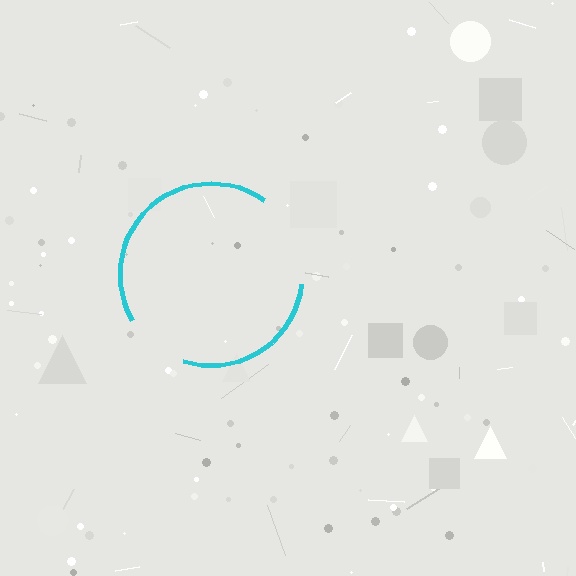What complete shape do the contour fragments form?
The contour fragments form a circle.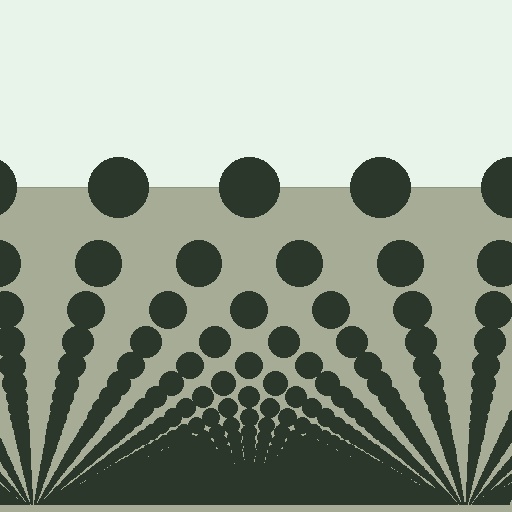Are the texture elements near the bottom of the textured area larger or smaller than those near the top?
Smaller. The gradient is inverted — elements near the bottom are smaller and denser.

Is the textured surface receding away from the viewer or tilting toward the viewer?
The surface appears to tilt toward the viewer. Texture elements get larger and sparser toward the top.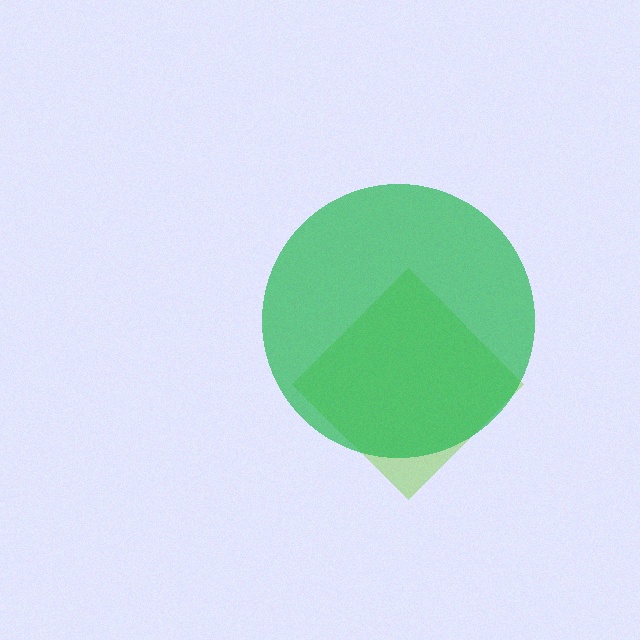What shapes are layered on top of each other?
The layered shapes are: a lime diamond, a green circle.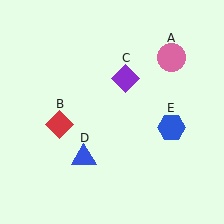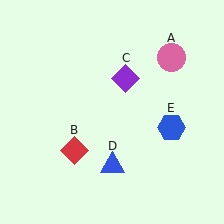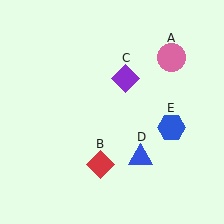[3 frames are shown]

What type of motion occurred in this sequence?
The red diamond (object B), blue triangle (object D) rotated counterclockwise around the center of the scene.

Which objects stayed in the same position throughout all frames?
Pink circle (object A) and purple diamond (object C) and blue hexagon (object E) remained stationary.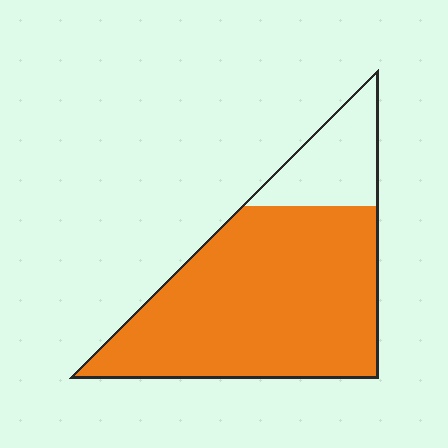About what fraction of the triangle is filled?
About four fifths (4/5).